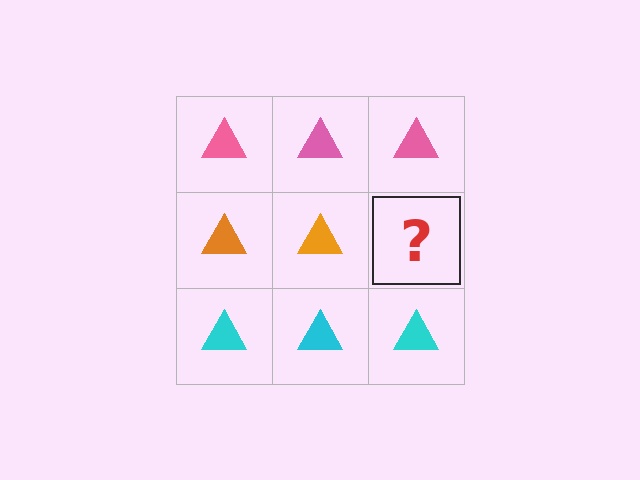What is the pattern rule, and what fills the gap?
The rule is that each row has a consistent color. The gap should be filled with an orange triangle.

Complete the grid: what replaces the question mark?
The question mark should be replaced with an orange triangle.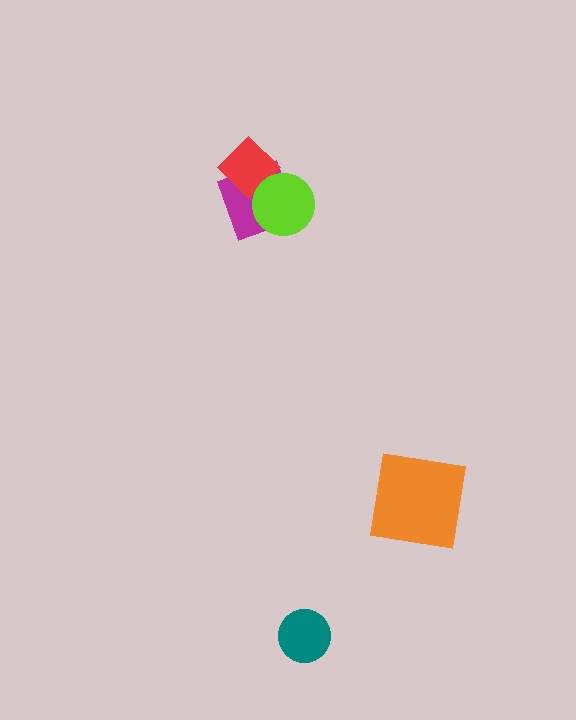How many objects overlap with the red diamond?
2 objects overlap with the red diamond.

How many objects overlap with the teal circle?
0 objects overlap with the teal circle.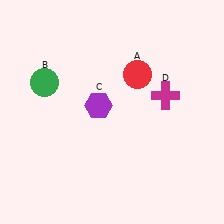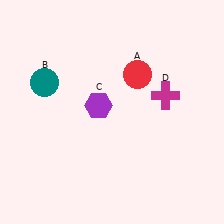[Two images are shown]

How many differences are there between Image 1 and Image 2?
There is 1 difference between the two images.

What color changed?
The circle (B) changed from green in Image 1 to teal in Image 2.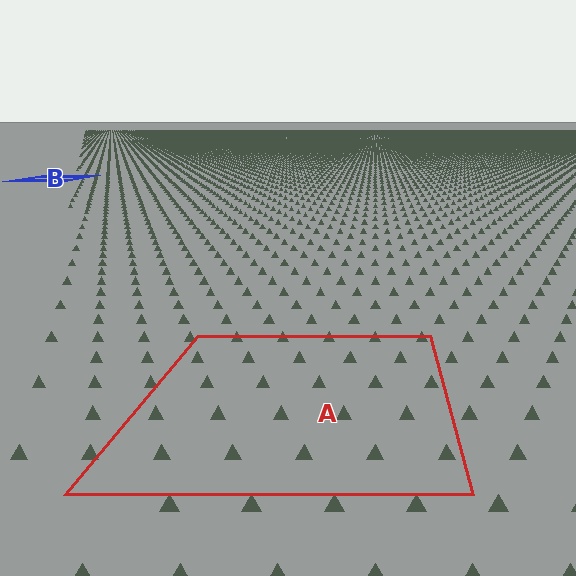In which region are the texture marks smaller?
The texture marks are smaller in region B, because it is farther away.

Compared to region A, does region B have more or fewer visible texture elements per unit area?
Region B has more texture elements per unit area — they are packed more densely because it is farther away.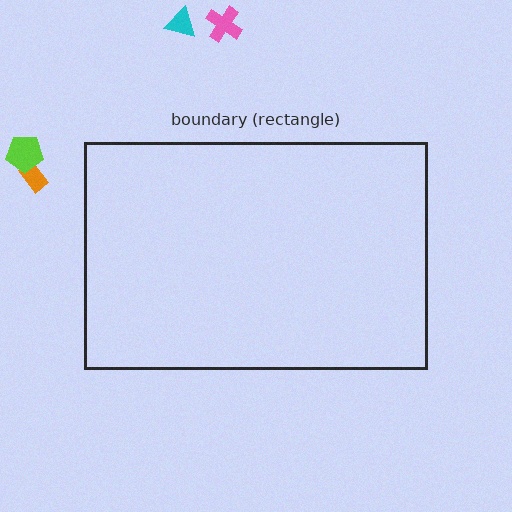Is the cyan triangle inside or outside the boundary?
Outside.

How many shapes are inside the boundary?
0 inside, 4 outside.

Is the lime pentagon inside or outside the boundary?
Outside.